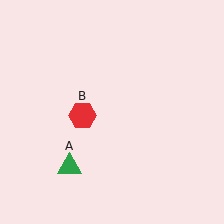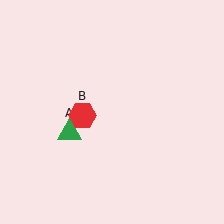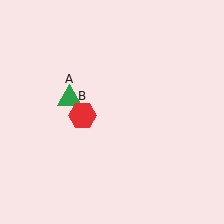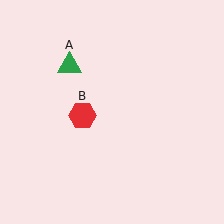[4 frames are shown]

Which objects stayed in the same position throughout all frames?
Red hexagon (object B) remained stationary.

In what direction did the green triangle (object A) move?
The green triangle (object A) moved up.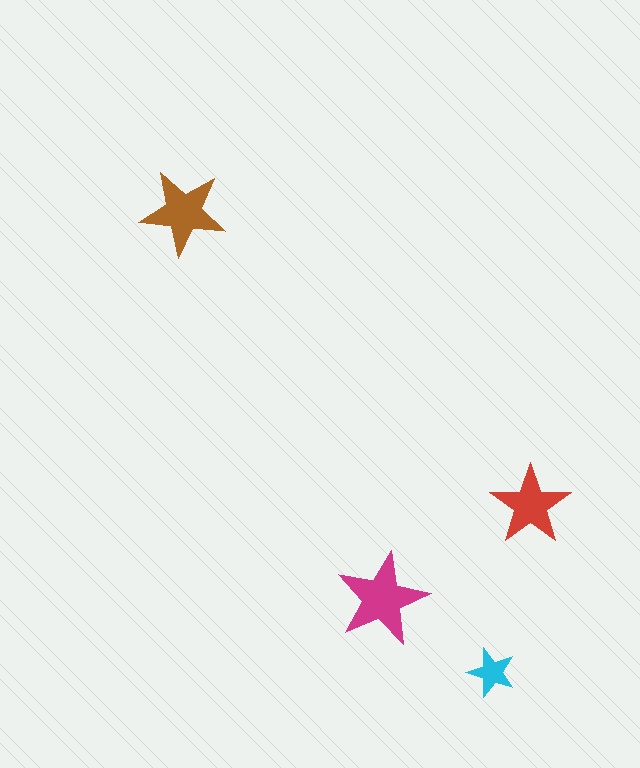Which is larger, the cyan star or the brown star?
The brown one.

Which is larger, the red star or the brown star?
The brown one.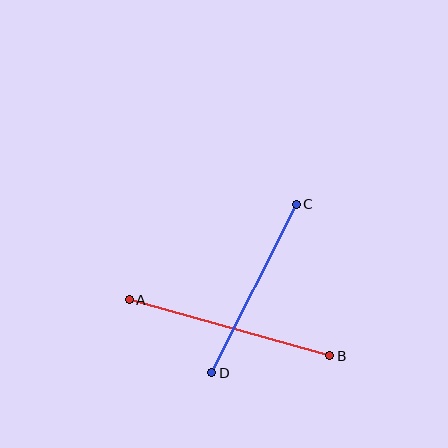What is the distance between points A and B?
The distance is approximately 208 pixels.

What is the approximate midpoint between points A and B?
The midpoint is at approximately (229, 328) pixels.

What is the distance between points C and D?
The distance is approximately 188 pixels.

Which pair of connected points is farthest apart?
Points A and B are farthest apart.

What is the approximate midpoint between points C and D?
The midpoint is at approximately (254, 289) pixels.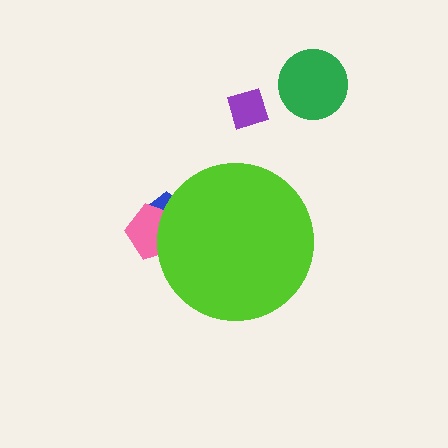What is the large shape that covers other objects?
A lime circle.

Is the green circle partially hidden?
No, the green circle is fully visible.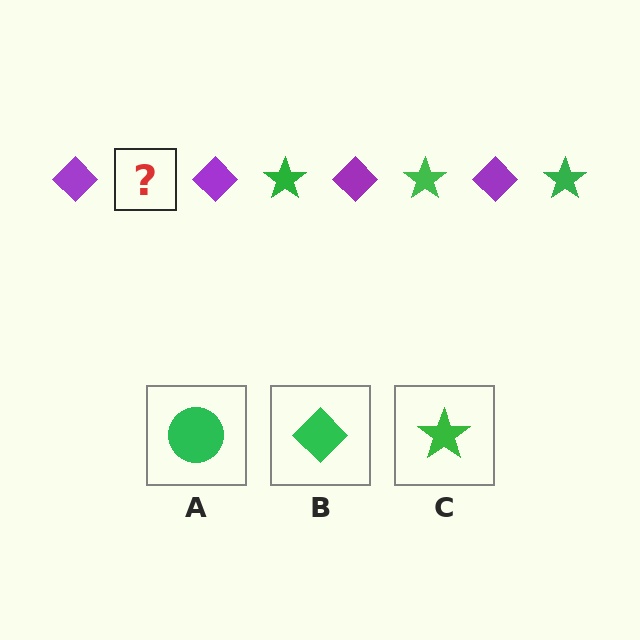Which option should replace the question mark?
Option C.